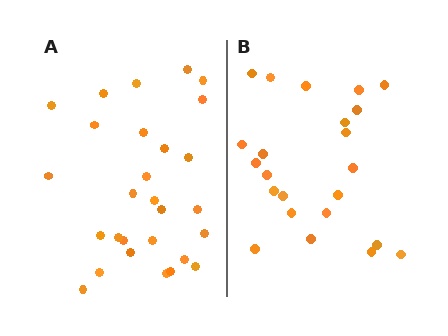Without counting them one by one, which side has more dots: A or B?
Region A (the left region) has more dots.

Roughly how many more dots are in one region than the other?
Region A has about 5 more dots than region B.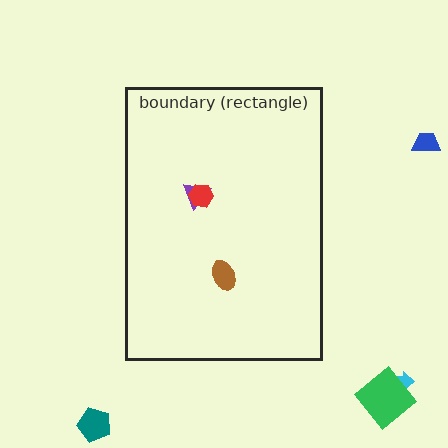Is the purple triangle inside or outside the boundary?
Inside.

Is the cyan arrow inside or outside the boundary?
Outside.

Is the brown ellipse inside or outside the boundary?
Inside.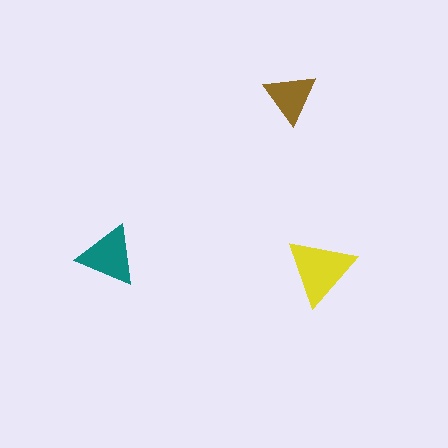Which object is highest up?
The brown triangle is topmost.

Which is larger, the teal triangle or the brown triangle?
The teal one.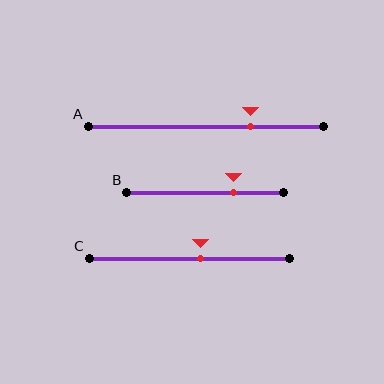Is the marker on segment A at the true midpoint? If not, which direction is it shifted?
No, the marker on segment A is shifted to the right by about 19% of the segment length.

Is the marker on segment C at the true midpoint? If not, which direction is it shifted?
No, the marker on segment C is shifted to the right by about 6% of the segment length.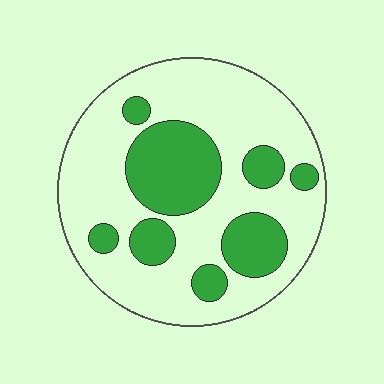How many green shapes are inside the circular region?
8.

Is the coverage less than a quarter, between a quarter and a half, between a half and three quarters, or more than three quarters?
Between a quarter and a half.